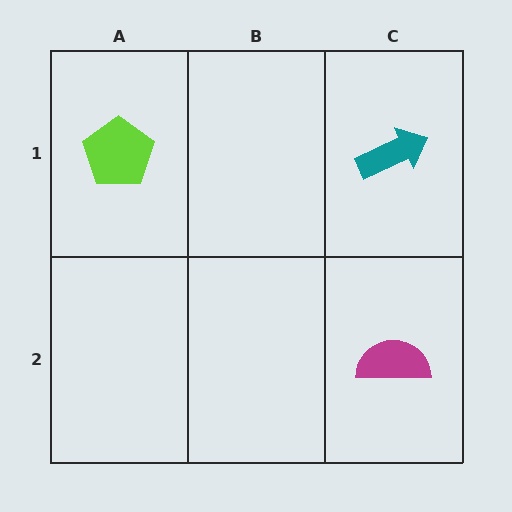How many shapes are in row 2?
1 shape.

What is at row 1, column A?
A lime pentagon.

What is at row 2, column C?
A magenta semicircle.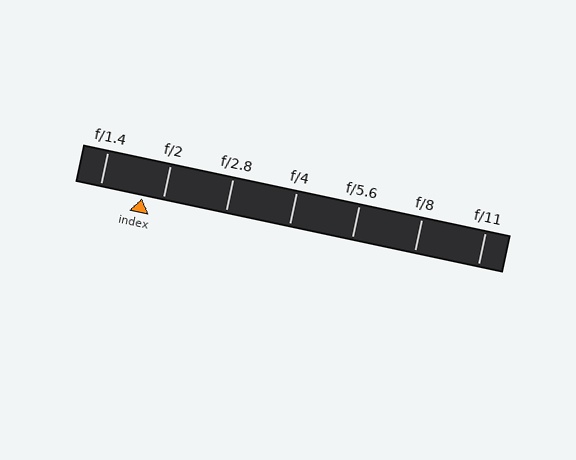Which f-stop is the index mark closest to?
The index mark is closest to f/2.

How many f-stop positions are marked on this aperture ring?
There are 7 f-stop positions marked.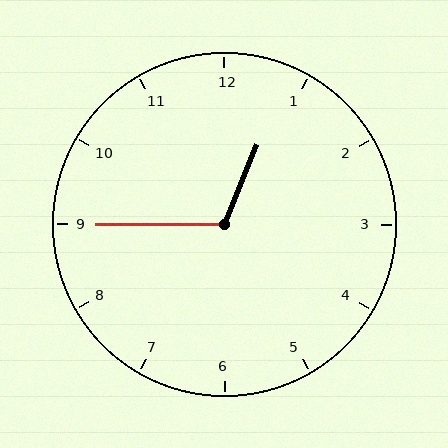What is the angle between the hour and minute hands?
Approximately 112 degrees.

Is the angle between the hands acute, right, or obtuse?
It is obtuse.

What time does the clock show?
12:45.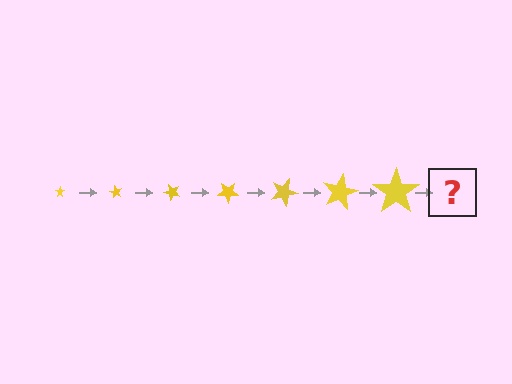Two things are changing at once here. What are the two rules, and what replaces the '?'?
The two rules are that the star grows larger each step and it rotates 60 degrees each step. The '?' should be a star, larger than the previous one and rotated 420 degrees from the start.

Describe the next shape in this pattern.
It should be a star, larger than the previous one and rotated 420 degrees from the start.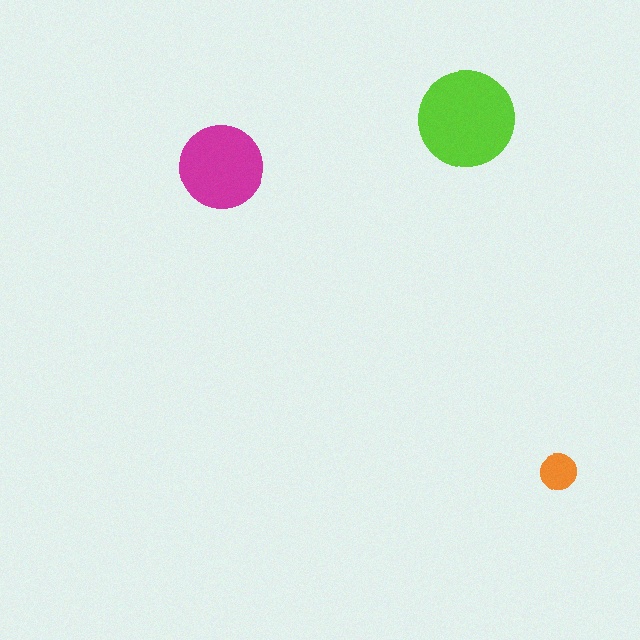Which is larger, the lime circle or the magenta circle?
The lime one.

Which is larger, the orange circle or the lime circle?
The lime one.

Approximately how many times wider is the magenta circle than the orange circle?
About 2.5 times wider.